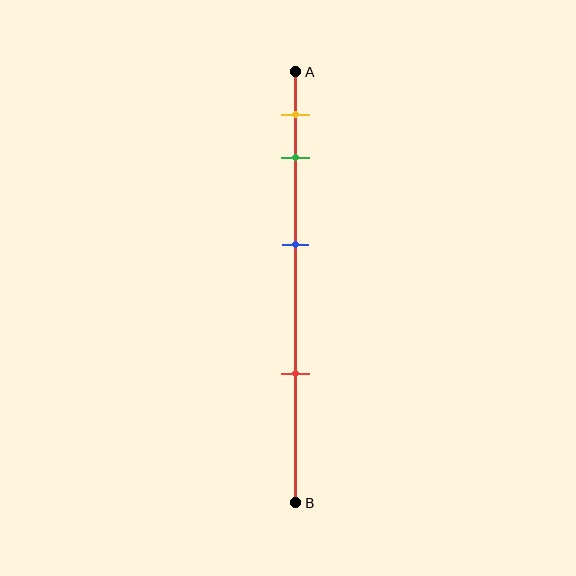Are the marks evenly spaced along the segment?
No, the marks are not evenly spaced.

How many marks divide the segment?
There are 4 marks dividing the segment.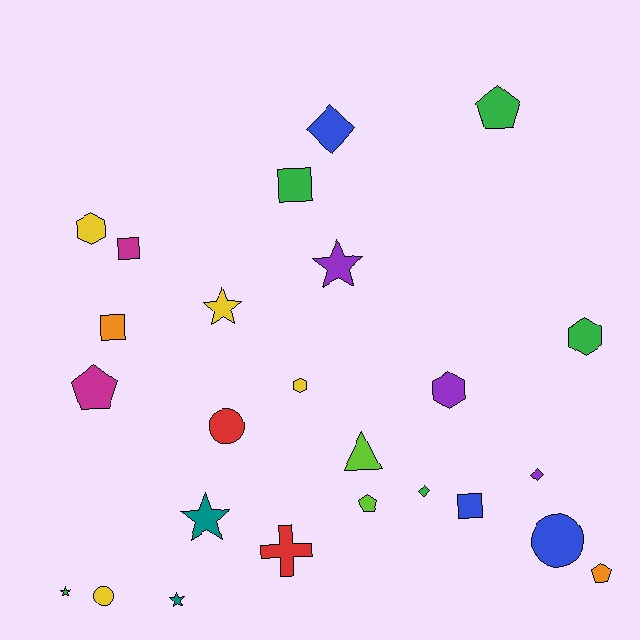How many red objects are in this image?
There are 2 red objects.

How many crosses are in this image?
There is 1 cross.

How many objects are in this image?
There are 25 objects.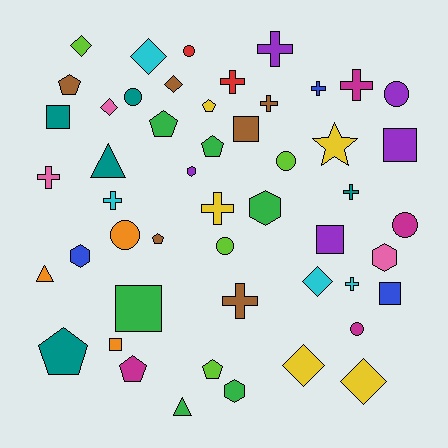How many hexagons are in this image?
There are 5 hexagons.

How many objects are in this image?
There are 50 objects.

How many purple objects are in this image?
There are 5 purple objects.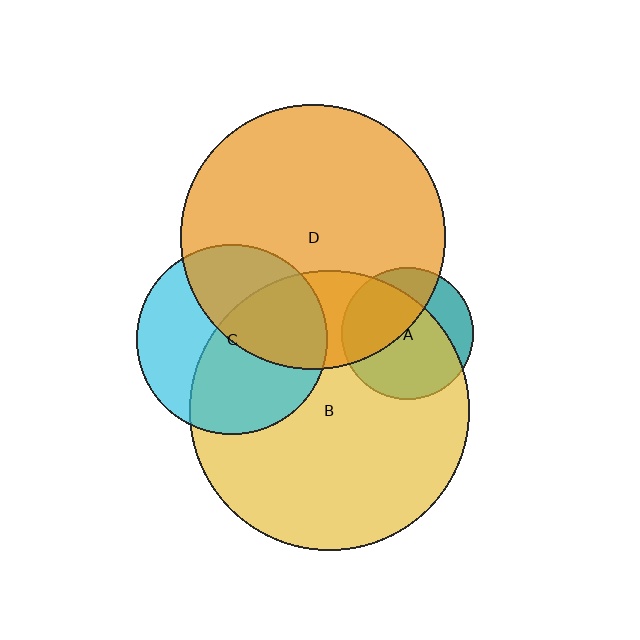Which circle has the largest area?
Circle B (yellow).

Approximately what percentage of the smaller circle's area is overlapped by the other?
Approximately 40%.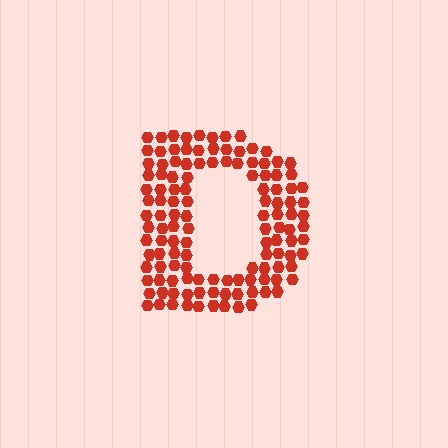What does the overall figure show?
The overall figure shows the letter D.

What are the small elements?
The small elements are hexagons.